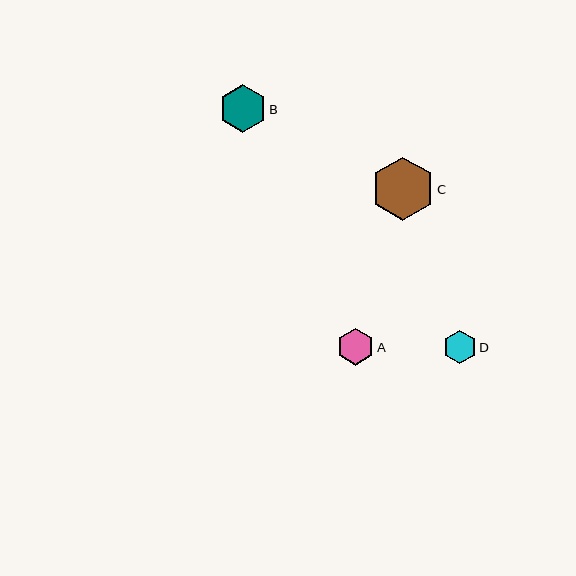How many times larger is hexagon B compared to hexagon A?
Hexagon B is approximately 1.3 times the size of hexagon A.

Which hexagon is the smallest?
Hexagon D is the smallest with a size of approximately 34 pixels.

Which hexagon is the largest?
Hexagon C is the largest with a size of approximately 63 pixels.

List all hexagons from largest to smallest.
From largest to smallest: C, B, A, D.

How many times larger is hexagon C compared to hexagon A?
Hexagon C is approximately 1.7 times the size of hexagon A.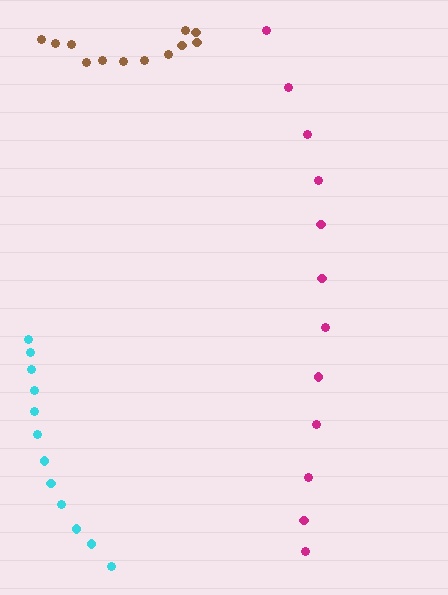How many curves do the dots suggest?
There are 3 distinct paths.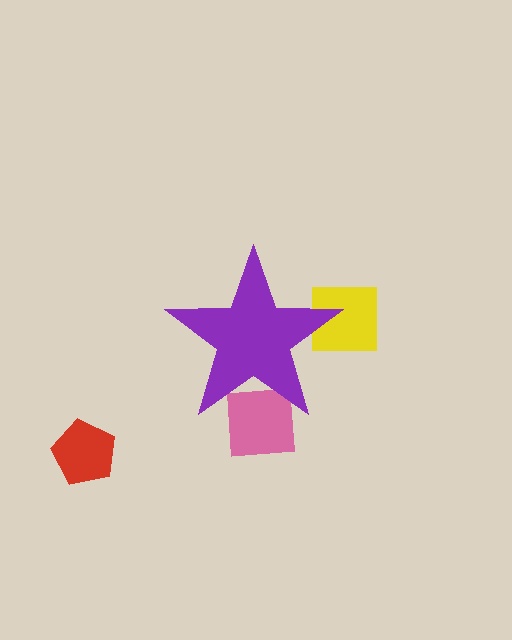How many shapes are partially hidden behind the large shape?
2 shapes are partially hidden.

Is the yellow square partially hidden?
Yes, the yellow square is partially hidden behind the purple star.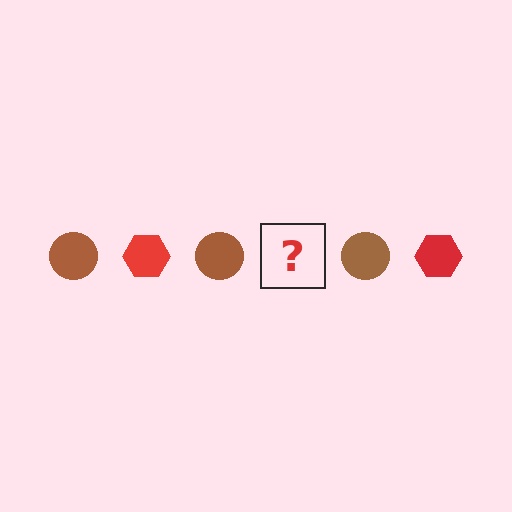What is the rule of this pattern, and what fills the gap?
The rule is that the pattern alternates between brown circle and red hexagon. The gap should be filled with a red hexagon.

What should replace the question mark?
The question mark should be replaced with a red hexagon.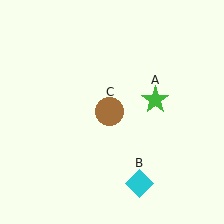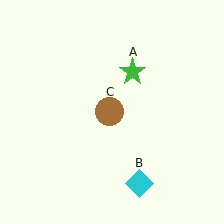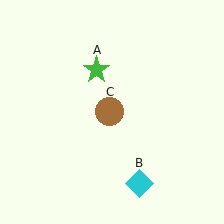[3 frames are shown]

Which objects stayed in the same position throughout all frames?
Cyan diamond (object B) and brown circle (object C) remained stationary.